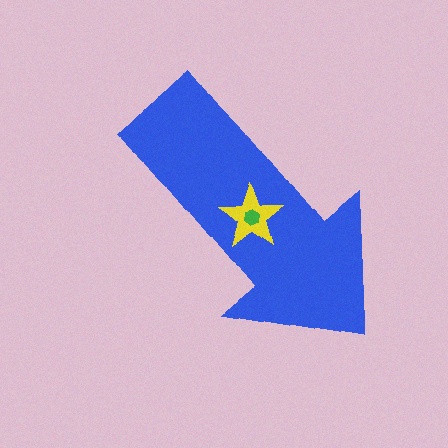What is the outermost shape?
The blue arrow.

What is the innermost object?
The green hexagon.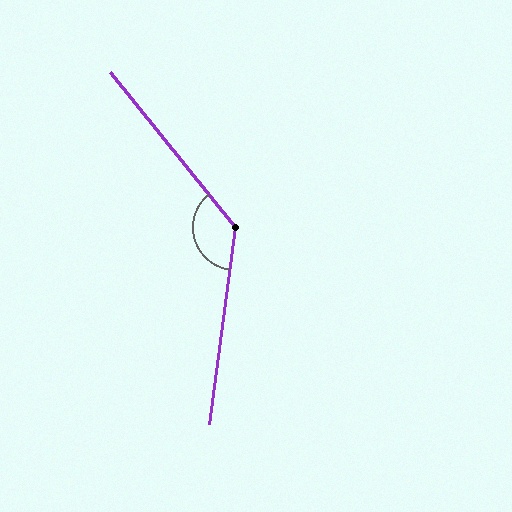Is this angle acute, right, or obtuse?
It is obtuse.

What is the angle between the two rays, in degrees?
Approximately 134 degrees.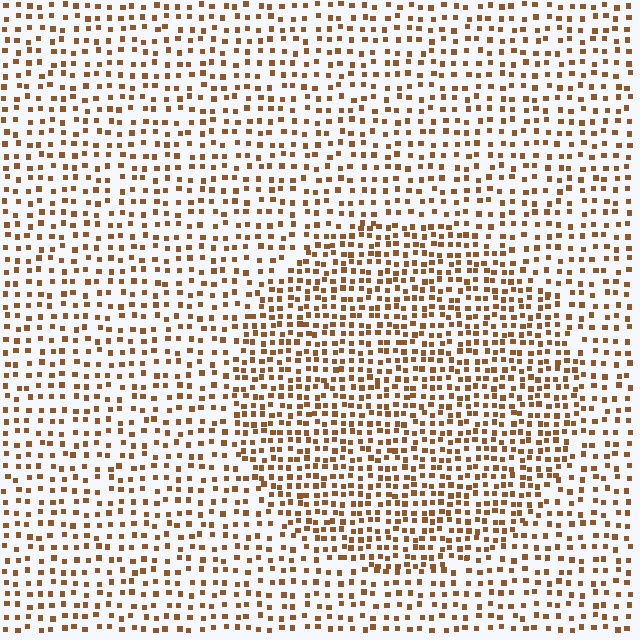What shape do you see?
I see a circle.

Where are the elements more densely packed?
The elements are more densely packed inside the circle boundary.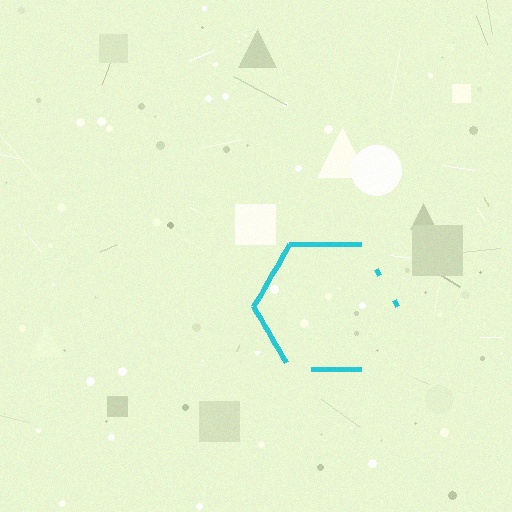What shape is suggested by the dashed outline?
The dashed outline suggests a hexagon.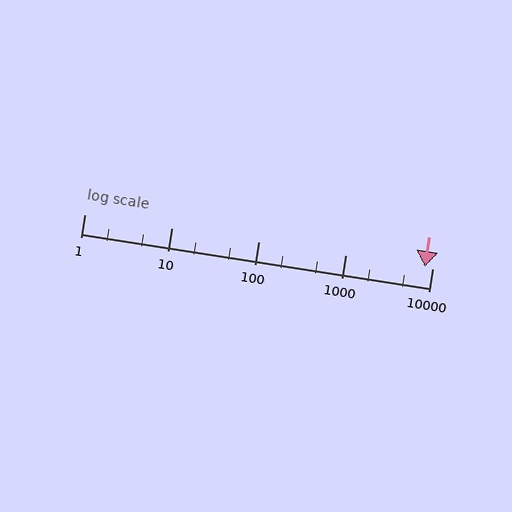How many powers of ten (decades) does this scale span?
The scale spans 4 decades, from 1 to 10000.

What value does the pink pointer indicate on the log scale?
The pointer indicates approximately 8200.